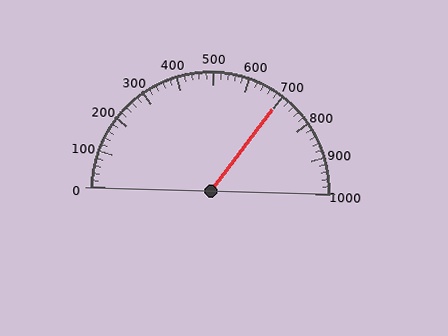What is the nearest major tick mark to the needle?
The nearest major tick mark is 700.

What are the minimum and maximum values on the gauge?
The gauge ranges from 0 to 1000.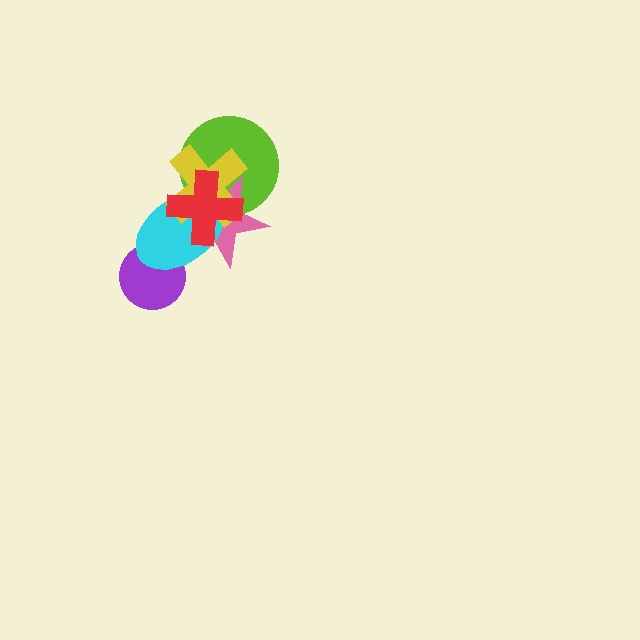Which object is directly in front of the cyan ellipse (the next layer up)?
The yellow cross is directly in front of the cyan ellipse.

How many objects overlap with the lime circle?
4 objects overlap with the lime circle.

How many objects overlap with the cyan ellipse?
5 objects overlap with the cyan ellipse.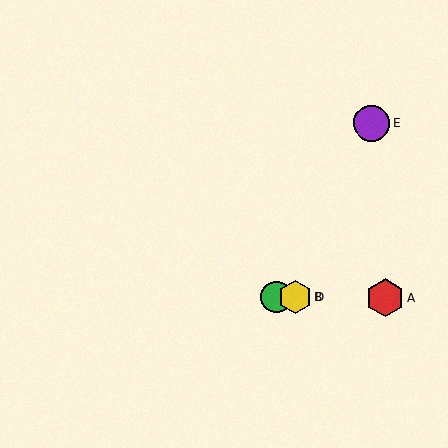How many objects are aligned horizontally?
4 objects (A, B, C, D) are aligned horizontally.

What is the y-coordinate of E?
Object E is at y≈123.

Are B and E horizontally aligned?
No, B is at y≈297 and E is at y≈123.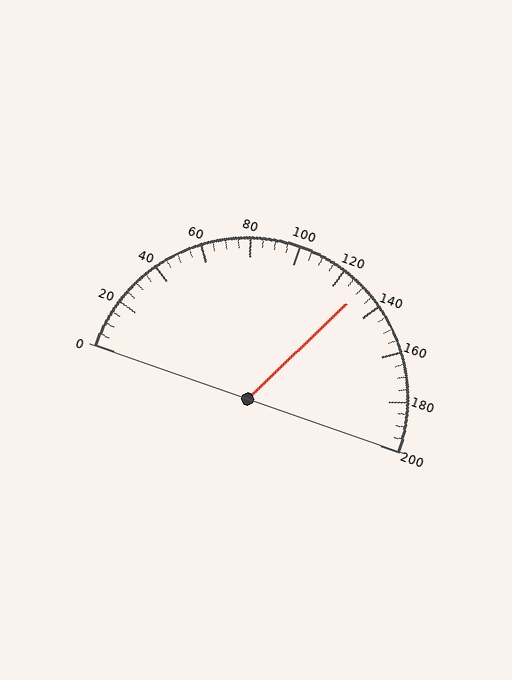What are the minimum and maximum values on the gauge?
The gauge ranges from 0 to 200.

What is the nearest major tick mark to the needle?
The nearest major tick mark is 120.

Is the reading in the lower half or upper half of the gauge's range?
The reading is in the upper half of the range (0 to 200).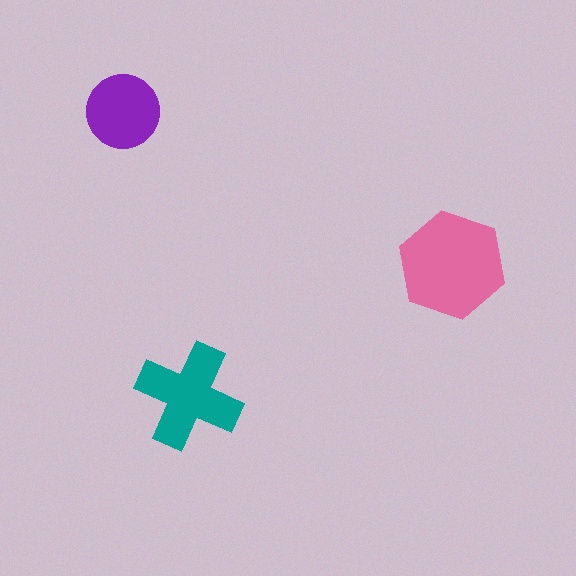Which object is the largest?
The pink hexagon.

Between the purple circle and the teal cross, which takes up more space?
The teal cross.